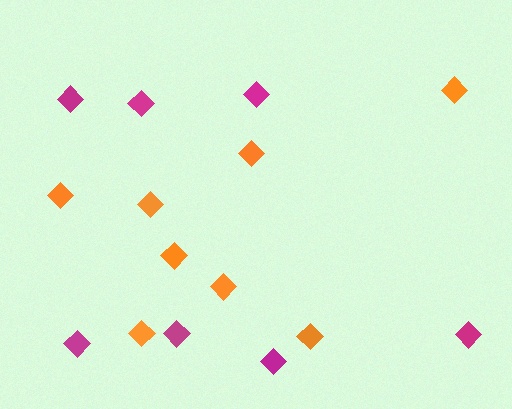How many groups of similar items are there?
There are 2 groups: one group of magenta diamonds (7) and one group of orange diamonds (8).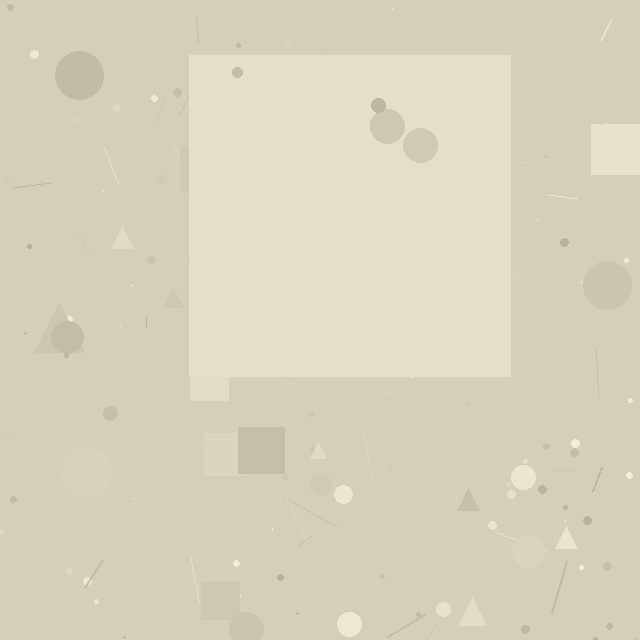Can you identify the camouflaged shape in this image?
The camouflaged shape is a square.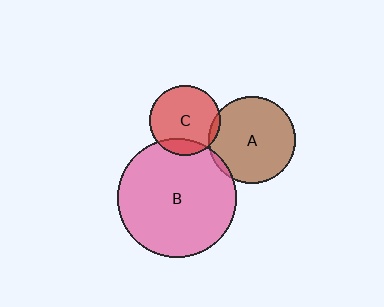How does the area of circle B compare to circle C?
Approximately 2.8 times.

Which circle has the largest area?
Circle B (pink).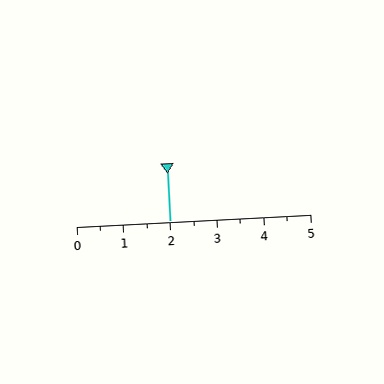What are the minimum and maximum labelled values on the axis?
The axis runs from 0 to 5.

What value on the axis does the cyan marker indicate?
The marker indicates approximately 2.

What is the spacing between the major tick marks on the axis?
The major ticks are spaced 1 apart.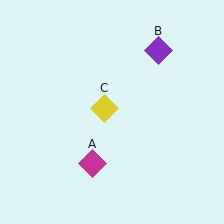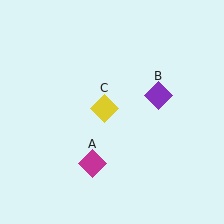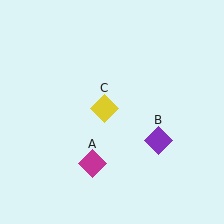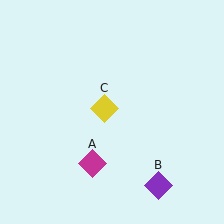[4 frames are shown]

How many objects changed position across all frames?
1 object changed position: purple diamond (object B).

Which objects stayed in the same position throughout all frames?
Magenta diamond (object A) and yellow diamond (object C) remained stationary.